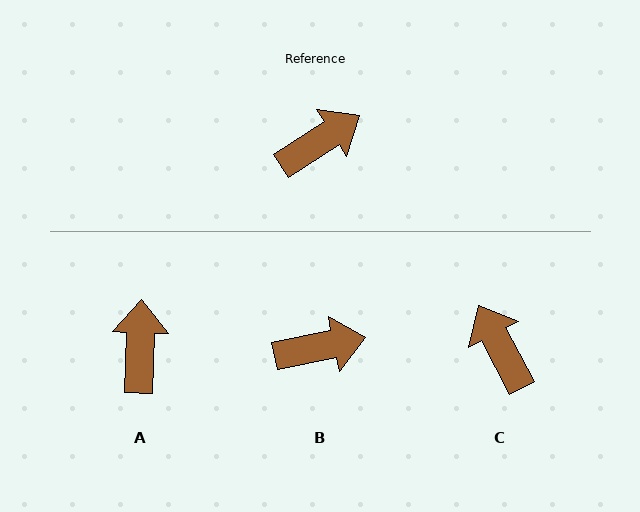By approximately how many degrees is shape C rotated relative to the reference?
Approximately 85 degrees counter-clockwise.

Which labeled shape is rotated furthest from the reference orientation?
C, about 85 degrees away.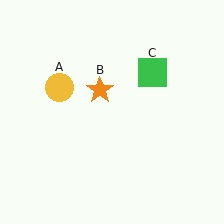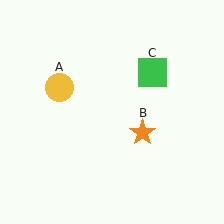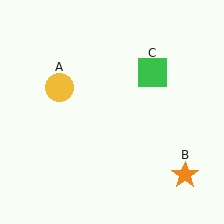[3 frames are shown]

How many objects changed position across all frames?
1 object changed position: orange star (object B).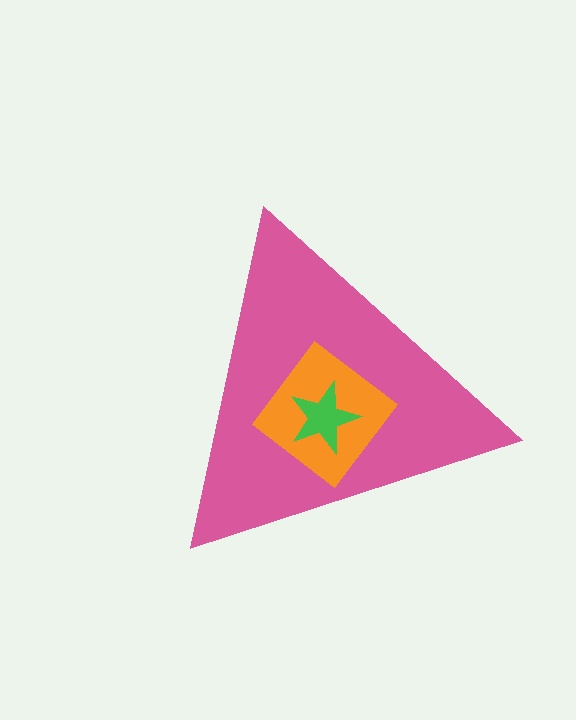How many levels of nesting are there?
3.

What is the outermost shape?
The pink triangle.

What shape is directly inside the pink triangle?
The orange diamond.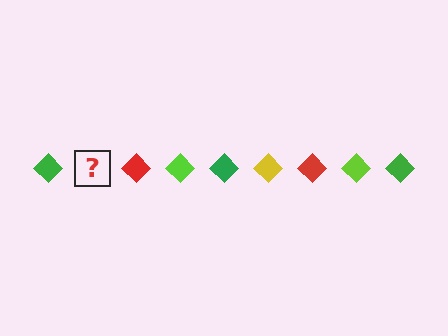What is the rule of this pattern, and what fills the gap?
The rule is that the pattern cycles through green, yellow, red, lime diamonds. The gap should be filled with a yellow diamond.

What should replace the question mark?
The question mark should be replaced with a yellow diamond.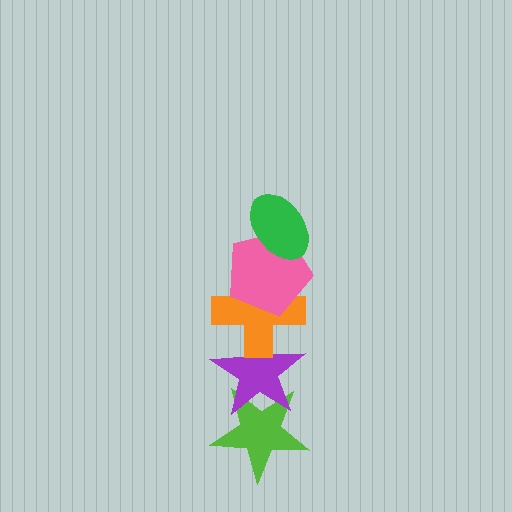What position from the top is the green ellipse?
The green ellipse is 1st from the top.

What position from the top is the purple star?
The purple star is 4th from the top.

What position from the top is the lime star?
The lime star is 5th from the top.